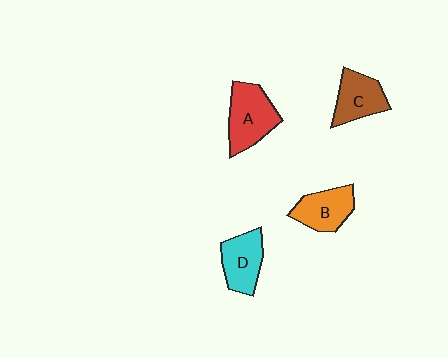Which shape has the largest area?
Shape A (red).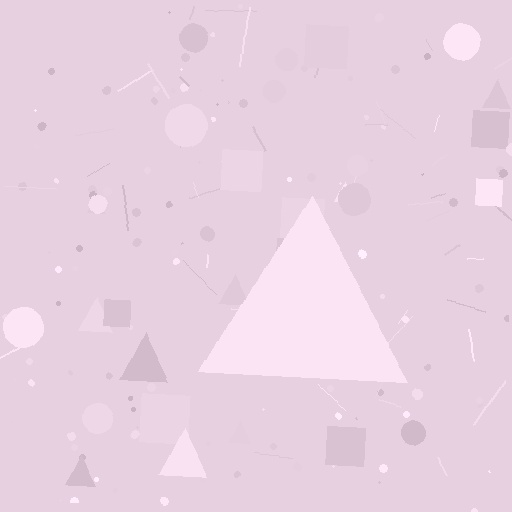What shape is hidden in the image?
A triangle is hidden in the image.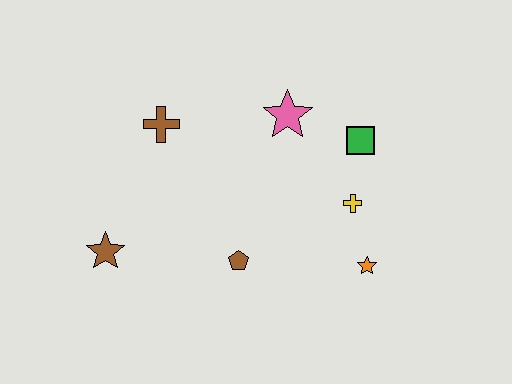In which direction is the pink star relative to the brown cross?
The pink star is to the right of the brown cross.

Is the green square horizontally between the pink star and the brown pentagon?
No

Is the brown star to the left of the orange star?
Yes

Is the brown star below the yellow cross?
Yes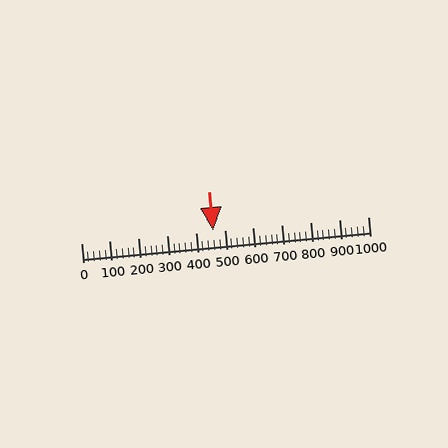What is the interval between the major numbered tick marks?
The major tick marks are spaced 100 units apart.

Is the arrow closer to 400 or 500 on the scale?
The arrow is closer to 500.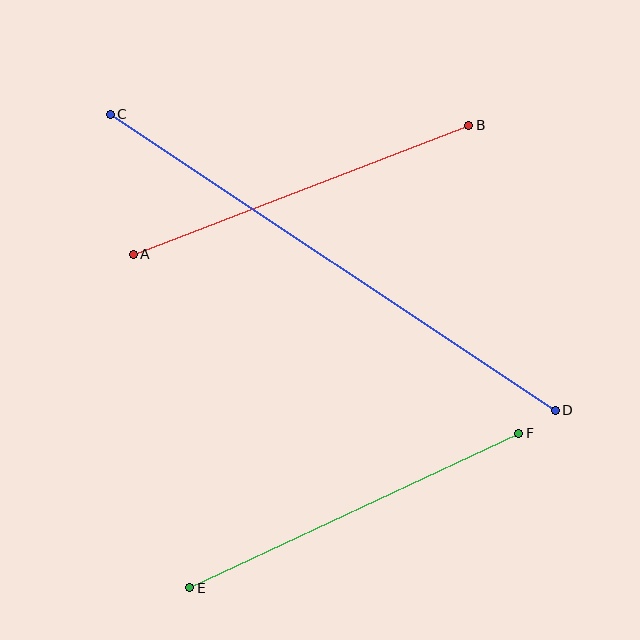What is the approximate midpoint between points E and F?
The midpoint is at approximately (354, 510) pixels.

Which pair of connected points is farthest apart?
Points C and D are farthest apart.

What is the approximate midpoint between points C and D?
The midpoint is at approximately (333, 262) pixels.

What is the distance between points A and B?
The distance is approximately 360 pixels.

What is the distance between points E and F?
The distance is approximately 364 pixels.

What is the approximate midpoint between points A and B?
The midpoint is at approximately (301, 190) pixels.